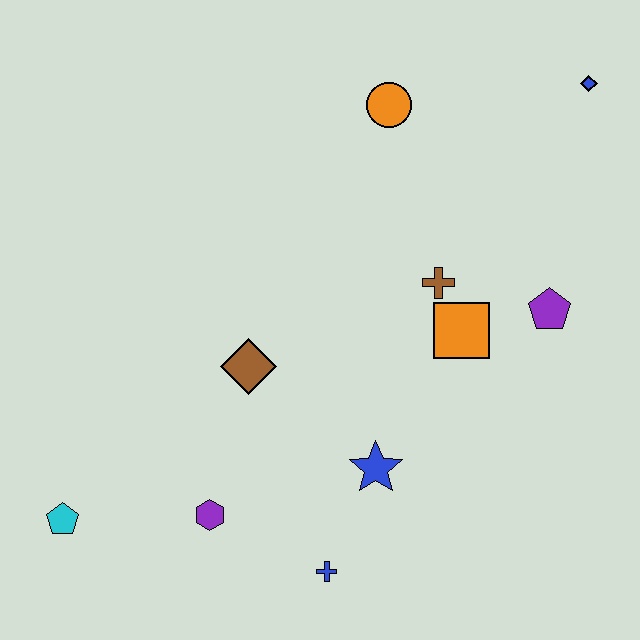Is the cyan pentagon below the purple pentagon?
Yes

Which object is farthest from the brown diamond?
The blue diamond is farthest from the brown diamond.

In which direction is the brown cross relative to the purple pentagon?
The brown cross is to the left of the purple pentagon.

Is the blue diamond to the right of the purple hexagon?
Yes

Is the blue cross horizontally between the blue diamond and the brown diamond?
Yes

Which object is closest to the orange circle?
The brown cross is closest to the orange circle.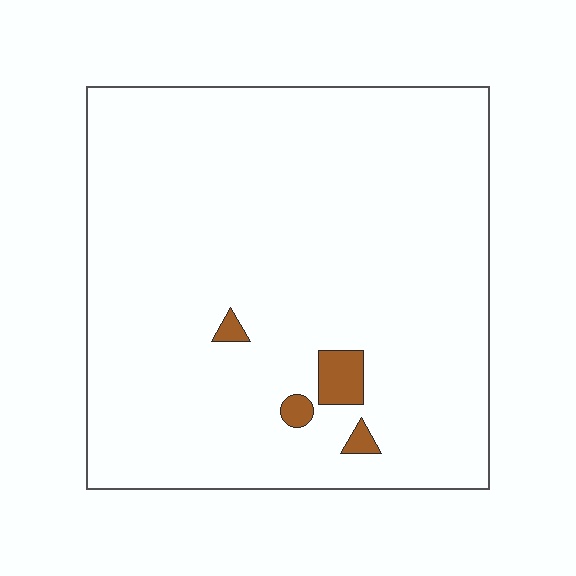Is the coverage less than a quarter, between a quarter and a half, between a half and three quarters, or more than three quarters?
Less than a quarter.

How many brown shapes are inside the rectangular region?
4.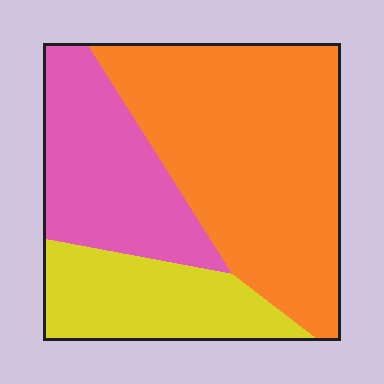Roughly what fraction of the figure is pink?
Pink takes up between a sixth and a third of the figure.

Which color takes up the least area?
Yellow, at roughly 20%.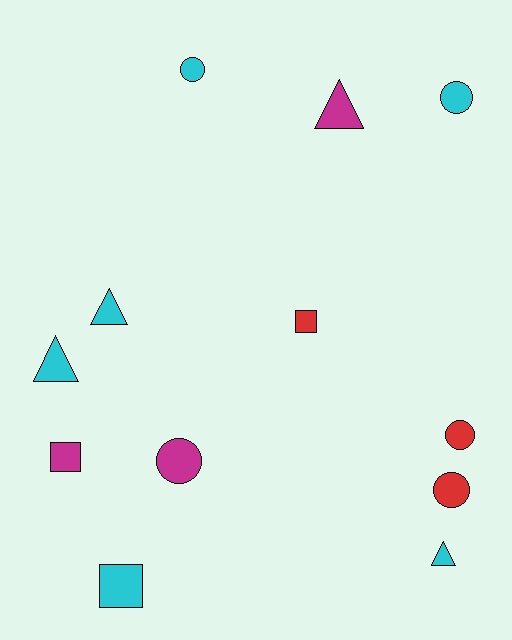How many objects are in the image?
There are 12 objects.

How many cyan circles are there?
There are 2 cyan circles.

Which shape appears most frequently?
Circle, with 5 objects.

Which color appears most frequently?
Cyan, with 6 objects.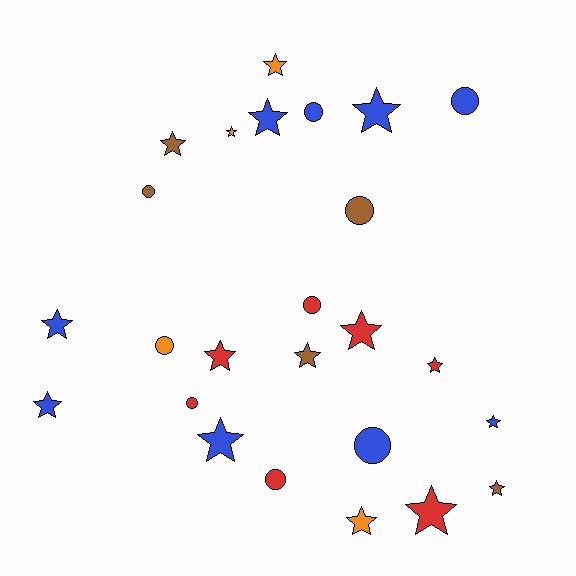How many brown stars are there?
There are 3 brown stars.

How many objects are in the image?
There are 25 objects.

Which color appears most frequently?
Blue, with 9 objects.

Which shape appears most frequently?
Star, with 16 objects.